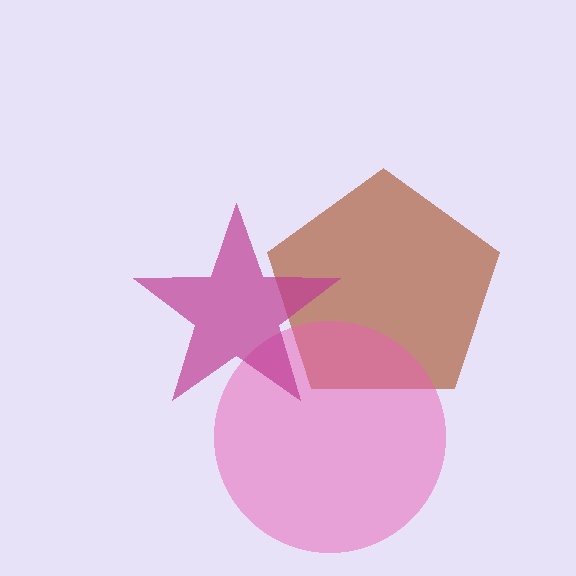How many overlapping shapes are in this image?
There are 3 overlapping shapes in the image.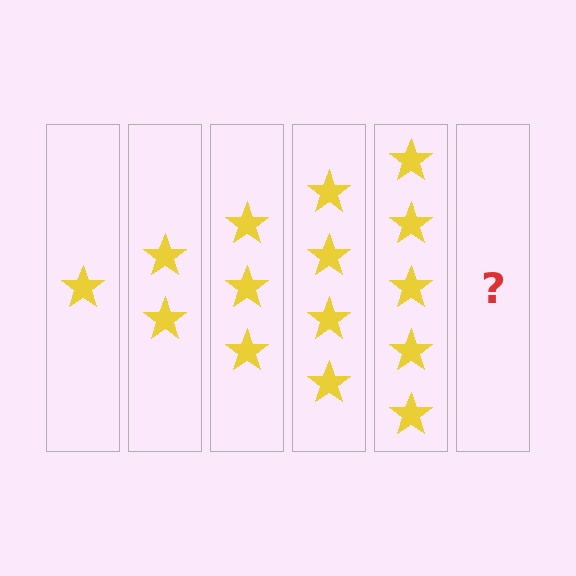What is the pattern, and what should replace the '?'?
The pattern is that each step adds one more star. The '?' should be 6 stars.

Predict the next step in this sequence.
The next step is 6 stars.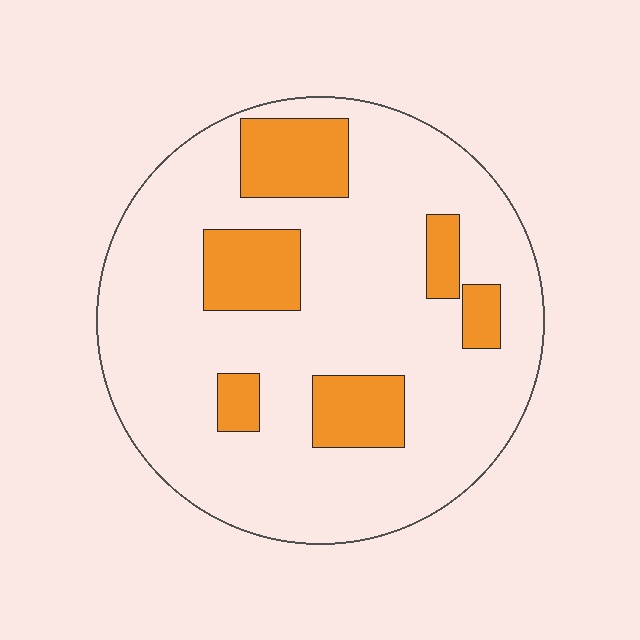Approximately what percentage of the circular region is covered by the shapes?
Approximately 20%.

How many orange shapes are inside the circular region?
6.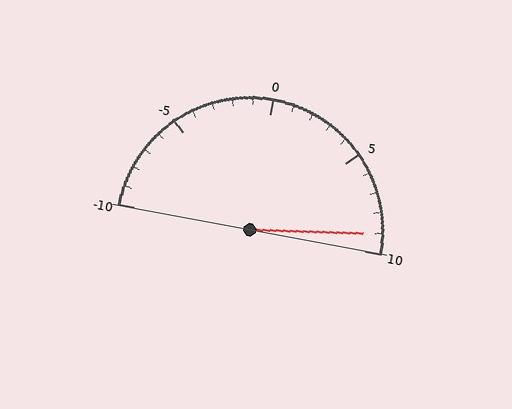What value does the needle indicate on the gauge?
The needle indicates approximately 9.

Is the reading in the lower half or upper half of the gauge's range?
The reading is in the upper half of the range (-10 to 10).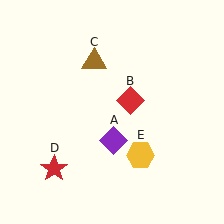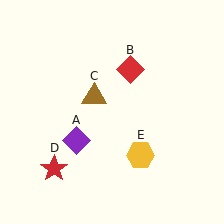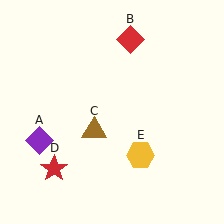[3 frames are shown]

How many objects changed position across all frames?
3 objects changed position: purple diamond (object A), red diamond (object B), brown triangle (object C).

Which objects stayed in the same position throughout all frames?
Red star (object D) and yellow hexagon (object E) remained stationary.